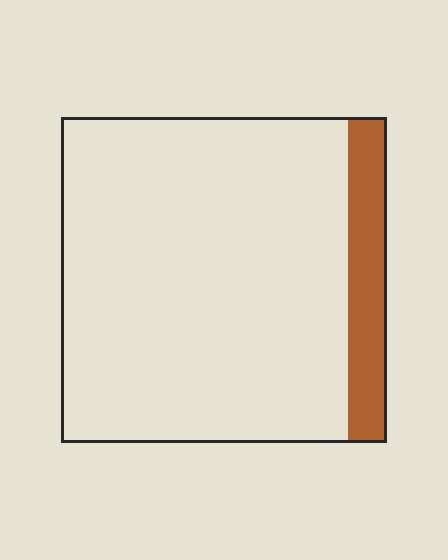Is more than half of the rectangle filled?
No.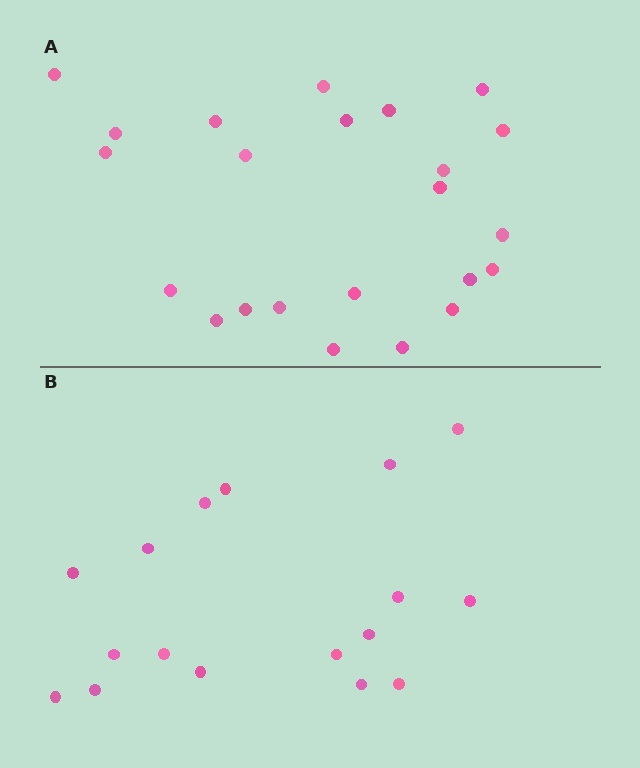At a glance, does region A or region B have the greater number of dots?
Region A (the top region) has more dots.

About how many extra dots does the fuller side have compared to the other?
Region A has about 6 more dots than region B.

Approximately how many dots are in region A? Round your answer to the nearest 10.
About 20 dots. (The exact count is 23, which rounds to 20.)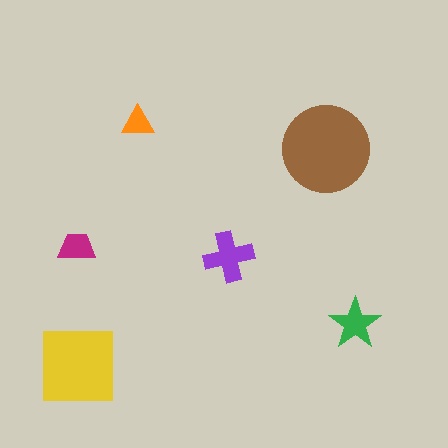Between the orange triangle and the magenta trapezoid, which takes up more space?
The magenta trapezoid.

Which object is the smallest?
The orange triangle.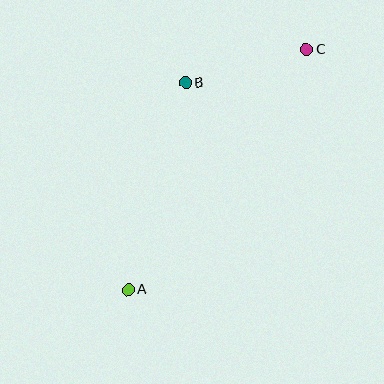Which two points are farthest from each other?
Points A and C are farthest from each other.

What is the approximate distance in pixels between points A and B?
The distance between A and B is approximately 215 pixels.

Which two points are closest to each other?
Points B and C are closest to each other.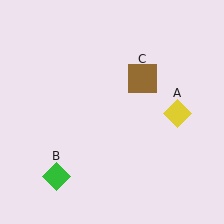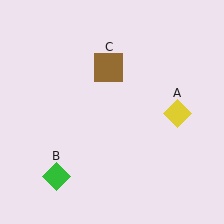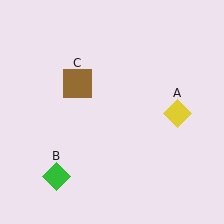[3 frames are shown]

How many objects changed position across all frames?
1 object changed position: brown square (object C).